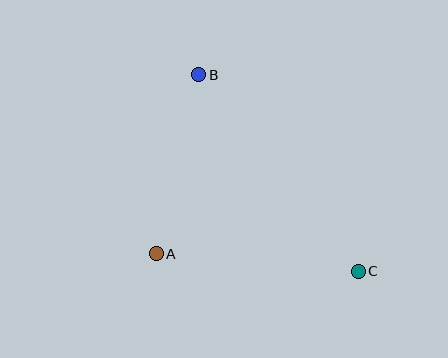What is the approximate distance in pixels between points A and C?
The distance between A and C is approximately 202 pixels.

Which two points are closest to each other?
Points A and B are closest to each other.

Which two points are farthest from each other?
Points B and C are farthest from each other.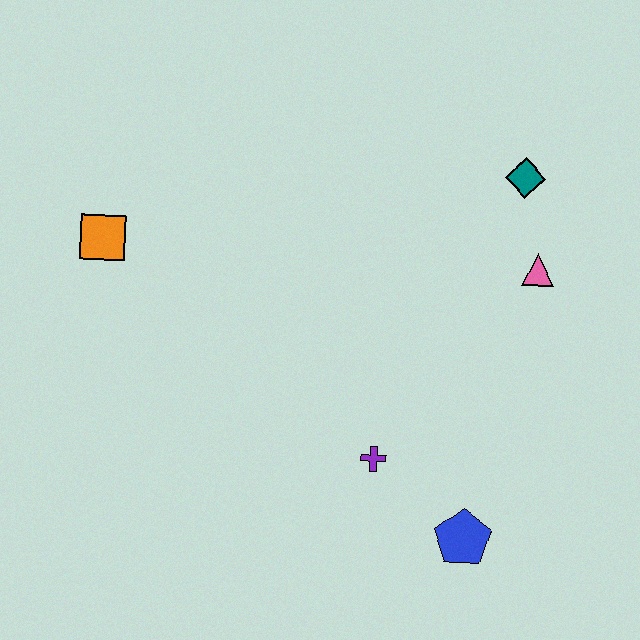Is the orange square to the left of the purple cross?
Yes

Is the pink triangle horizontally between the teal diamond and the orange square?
No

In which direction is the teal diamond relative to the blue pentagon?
The teal diamond is above the blue pentagon.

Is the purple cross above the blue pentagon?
Yes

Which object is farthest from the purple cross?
The orange square is farthest from the purple cross.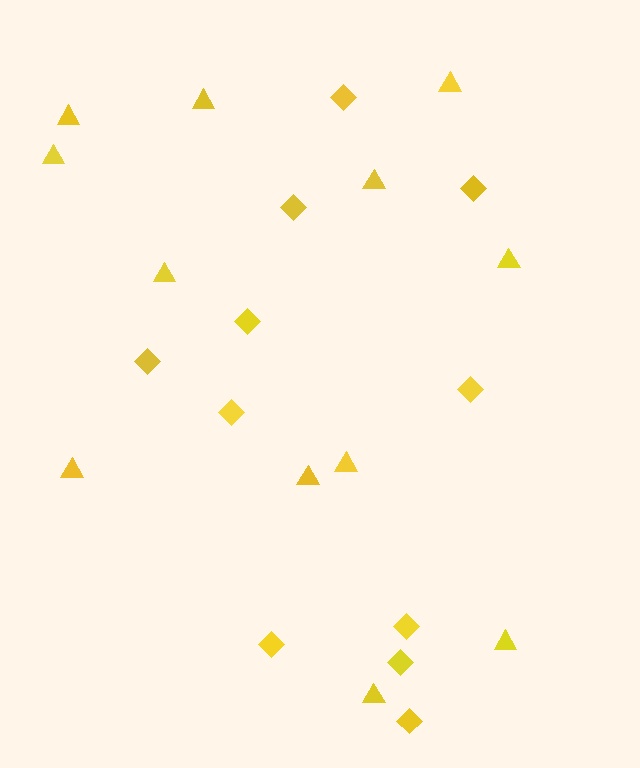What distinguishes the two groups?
There are 2 groups: one group of triangles (12) and one group of diamonds (11).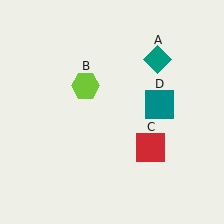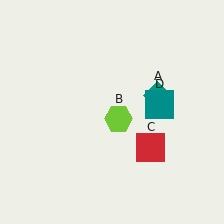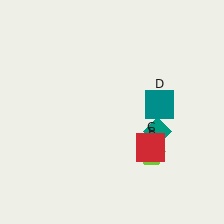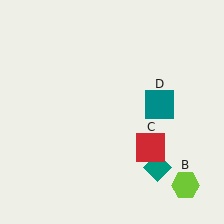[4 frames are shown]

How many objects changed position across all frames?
2 objects changed position: teal diamond (object A), lime hexagon (object B).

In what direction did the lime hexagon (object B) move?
The lime hexagon (object B) moved down and to the right.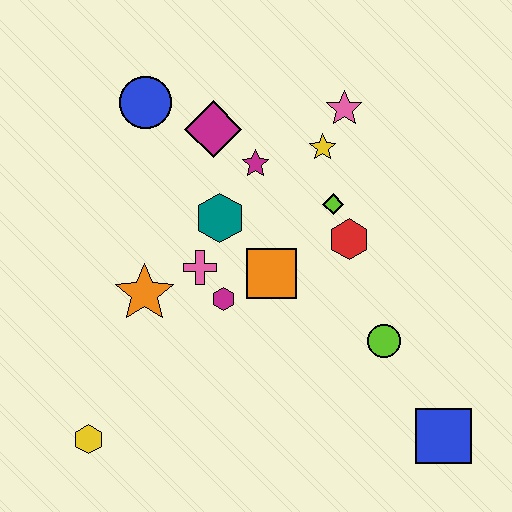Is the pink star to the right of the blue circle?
Yes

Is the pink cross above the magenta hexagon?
Yes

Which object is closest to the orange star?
The pink cross is closest to the orange star.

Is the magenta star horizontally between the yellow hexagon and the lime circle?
Yes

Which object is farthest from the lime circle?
The blue circle is farthest from the lime circle.